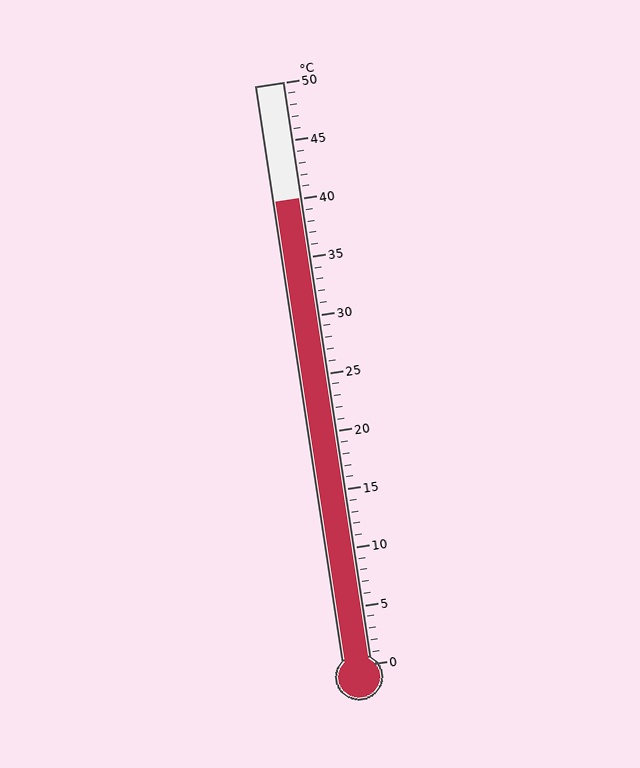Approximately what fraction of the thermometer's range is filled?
The thermometer is filled to approximately 80% of its range.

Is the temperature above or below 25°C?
The temperature is above 25°C.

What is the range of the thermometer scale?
The thermometer scale ranges from 0°C to 50°C.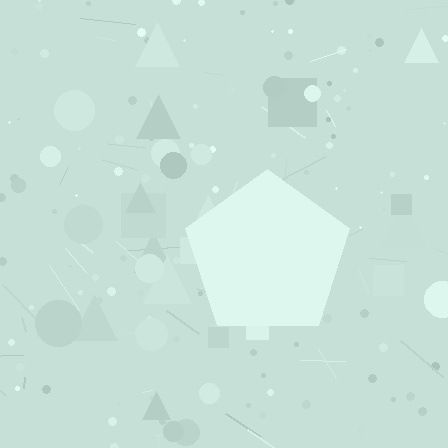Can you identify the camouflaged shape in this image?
The camouflaged shape is a pentagon.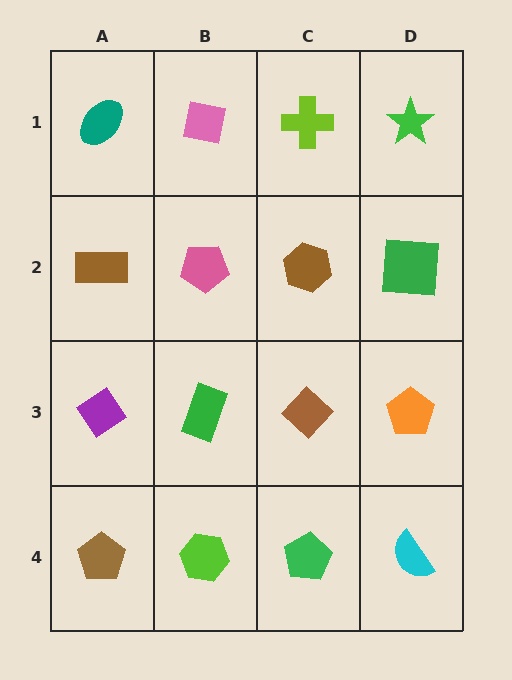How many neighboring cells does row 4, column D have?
2.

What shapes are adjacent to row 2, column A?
A teal ellipse (row 1, column A), a purple diamond (row 3, column A), a pink pentagon (row 2, column B).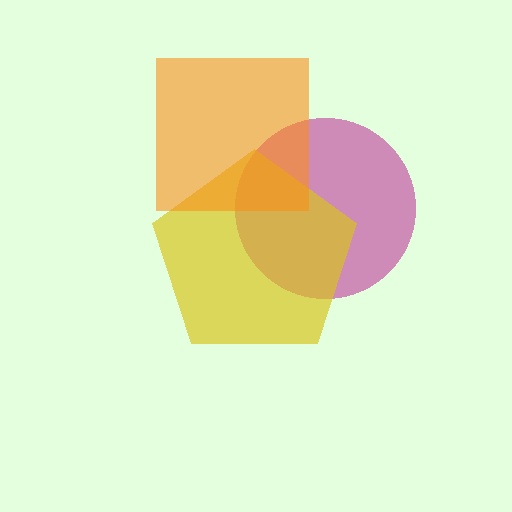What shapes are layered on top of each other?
The layered shapes are: a magenta circle, a yellow pentagon, an orange square.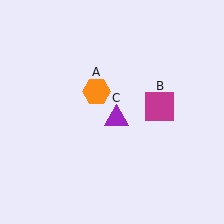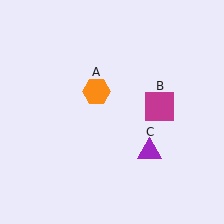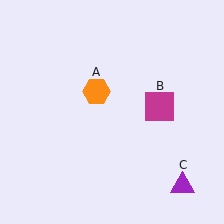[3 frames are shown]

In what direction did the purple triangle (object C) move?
The purple triangle (object C) moved down and to the right.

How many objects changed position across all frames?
1 object changed position: purple triangle (object C).